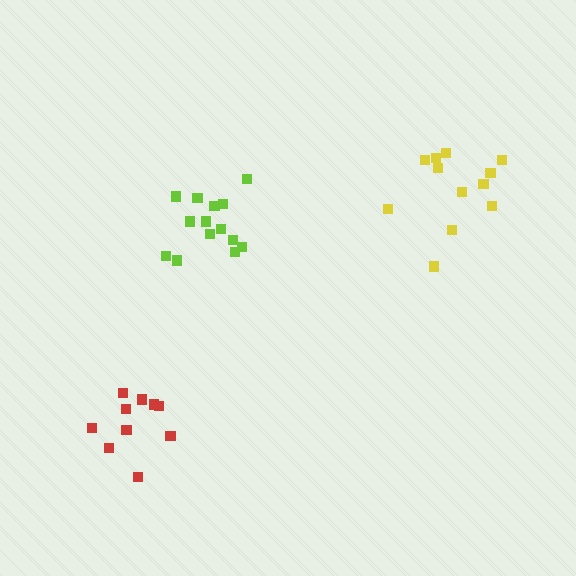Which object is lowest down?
The red cluster is bottommost.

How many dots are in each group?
Group 1: 14 dots, Group 2: 12 dots, Group 3: 10 dots (36 total).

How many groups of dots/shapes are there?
There are 3 groups.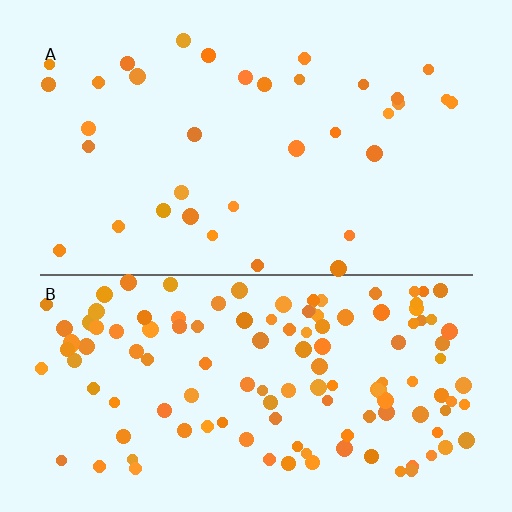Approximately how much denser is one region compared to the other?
Approximately 3.7× — region B over region A.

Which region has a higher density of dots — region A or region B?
B (the bottom).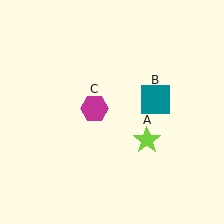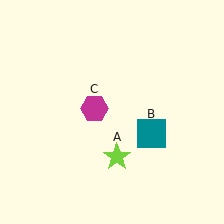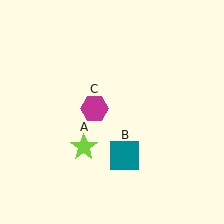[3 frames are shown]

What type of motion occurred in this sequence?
The lime star (object A), teal square (object B) rotated clockwise around the center of the scene.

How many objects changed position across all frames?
2 objects changed position: lime star (object A), teal square (object B).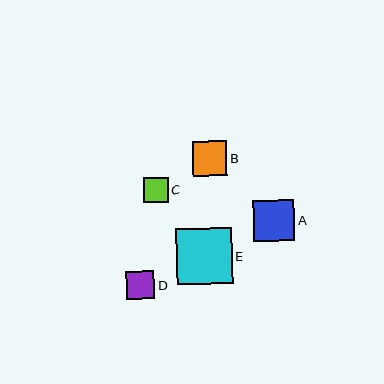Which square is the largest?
Square E is the largest with a size of approximately 56 pixels.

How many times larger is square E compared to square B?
Square E is approximately 1.6 times the size of square B.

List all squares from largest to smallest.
From largest to smallest: E, A, B, D, C.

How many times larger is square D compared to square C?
Square D is approximately 1.1 times the size of square C.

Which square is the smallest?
Square C is the smallest with a size of approximately 25 pixels.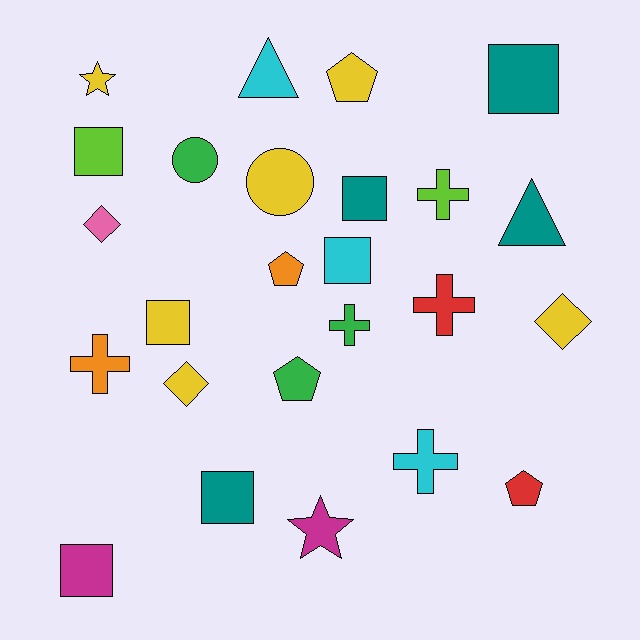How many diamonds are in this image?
There are 3 diamonds.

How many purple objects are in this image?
There are no purple objects.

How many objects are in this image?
There are 25 objects.